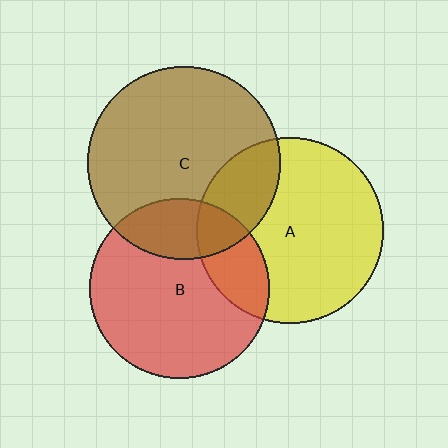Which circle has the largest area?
Circle C (brown).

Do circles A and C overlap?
Yes.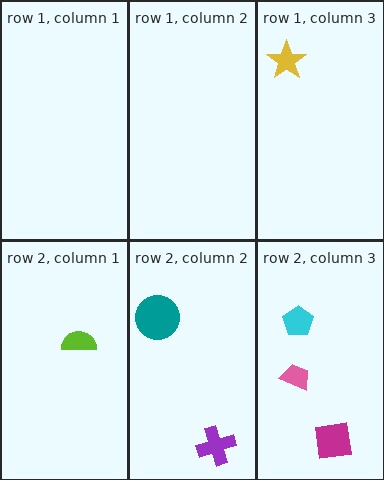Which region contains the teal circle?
The row 2, column 2 region.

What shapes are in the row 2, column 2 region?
The purple cross, the teal circle.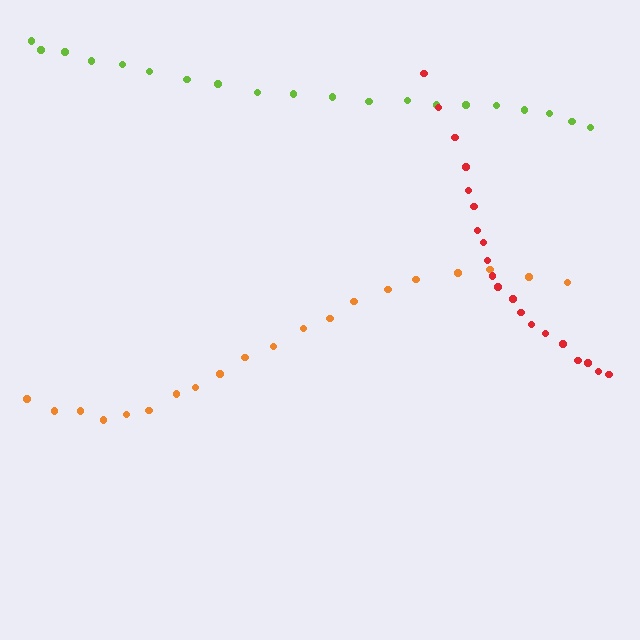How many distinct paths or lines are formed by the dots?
There are 3 distinct paths.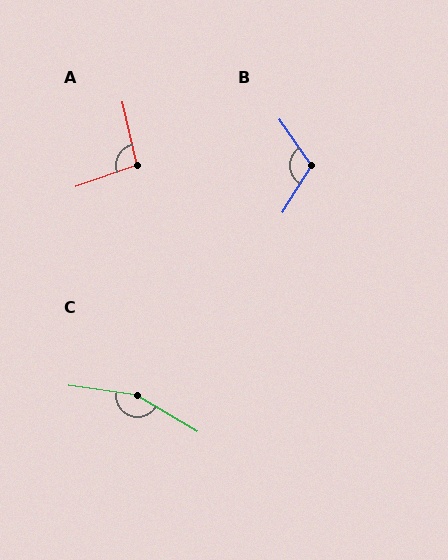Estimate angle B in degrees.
Approximately 114 degrees.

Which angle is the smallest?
A, at approximately 97 degrees.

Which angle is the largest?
C, at approximately 157 degrees.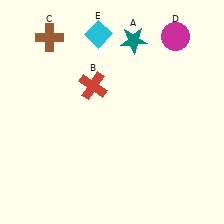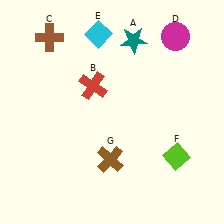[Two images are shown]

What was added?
A lime diamond (F), a brown cross (G) were added in Image 2.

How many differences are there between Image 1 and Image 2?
There are 2 differences between the two images.